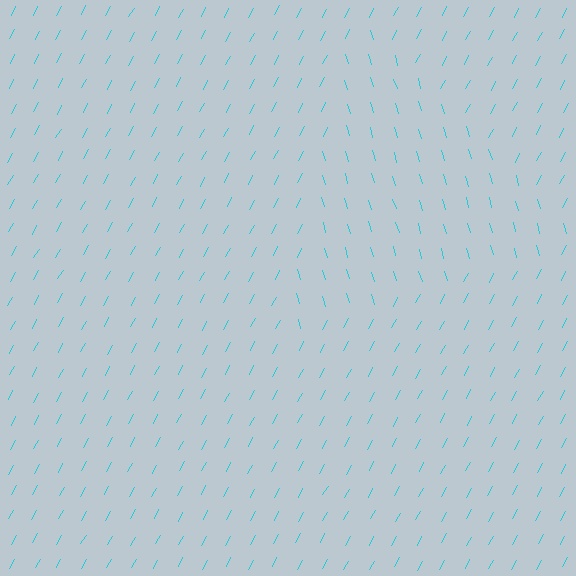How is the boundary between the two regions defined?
The boundary is defined purely by a change in line orientation (approximately 45 degrees difference). All lines are the same color and thickness.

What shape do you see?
I see a triangle.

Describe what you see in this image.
The image is filled with small cyan line segments. A triangle region in the image has lines oriented differently from the surrounding lines, creating a visible texture boundary.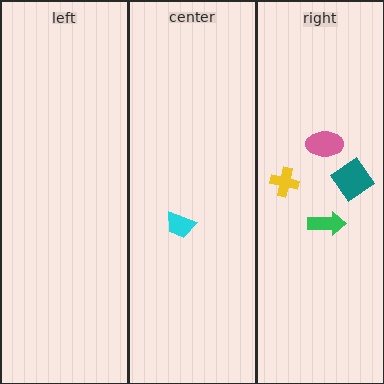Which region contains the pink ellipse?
The right region.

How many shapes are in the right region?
4.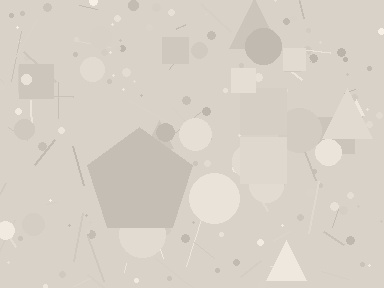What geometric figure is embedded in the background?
A pentagon is embedded in the background.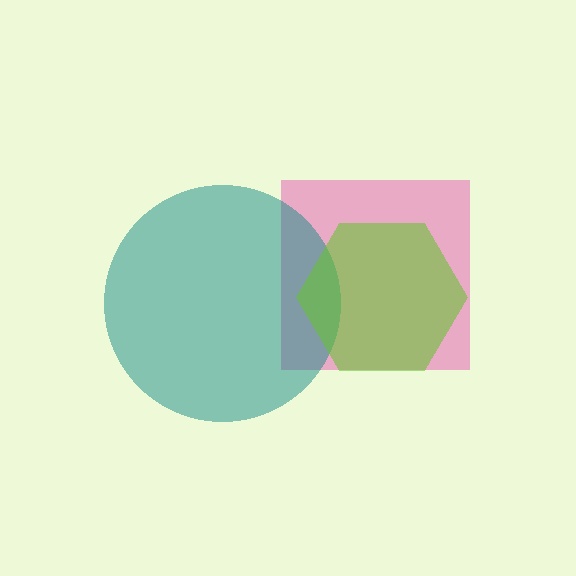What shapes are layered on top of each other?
The layered shapes are: a pink square, a teal circle, a lime hexagon.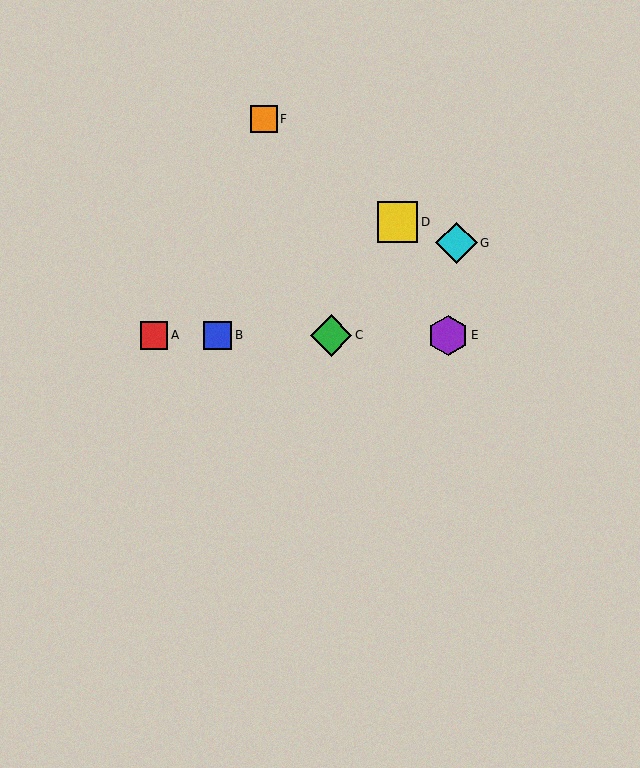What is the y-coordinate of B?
Object B is at y≈336.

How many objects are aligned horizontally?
4 objects (A, B, C, E) are aligned horizontally.